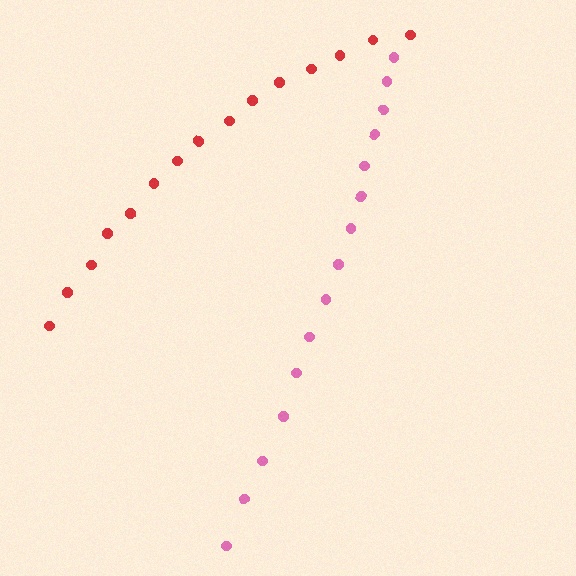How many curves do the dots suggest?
There are 2 distinct paths.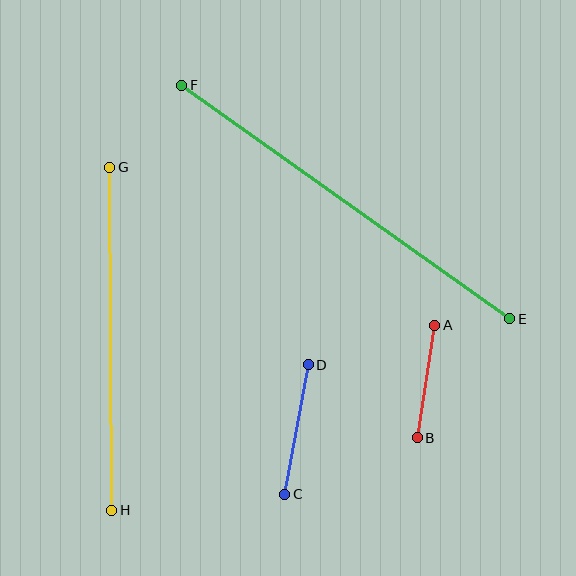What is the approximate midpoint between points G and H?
The midpoint is at approximately (111, 339) pixels.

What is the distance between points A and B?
The distance is approximately 114 pixels.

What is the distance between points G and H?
The distance is approximately 343 pixels.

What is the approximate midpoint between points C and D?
The midpoint is at approximately (297, 429) pixels.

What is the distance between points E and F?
The distance is approximately 403 pixels.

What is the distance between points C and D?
The distance is approximately 132 pixels.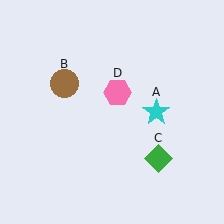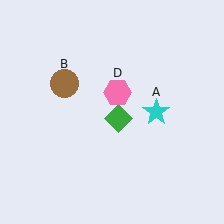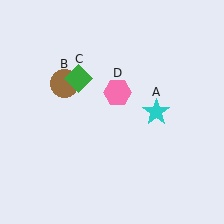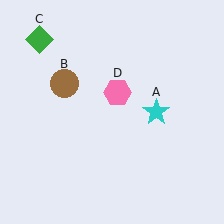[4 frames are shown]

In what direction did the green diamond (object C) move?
The green diamond (object C) moved up and to the left.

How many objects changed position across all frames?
1 object changed position: green diamond (object C).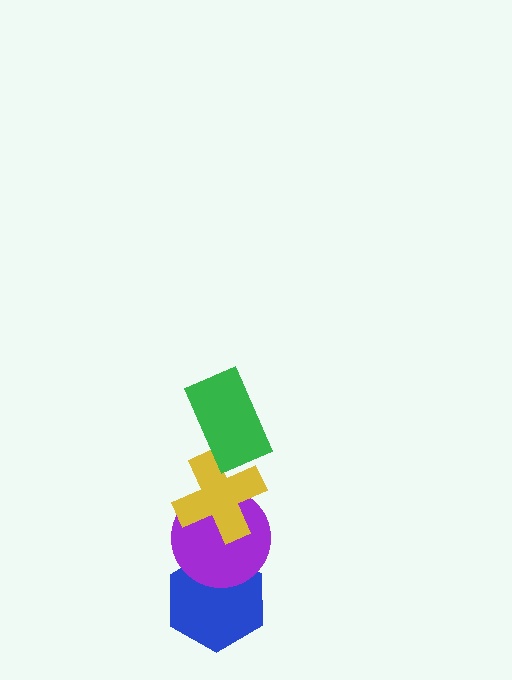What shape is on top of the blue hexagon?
The purple circle is on top of the blue hexagon.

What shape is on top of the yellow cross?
The green rectangle is on top of the yellow cross.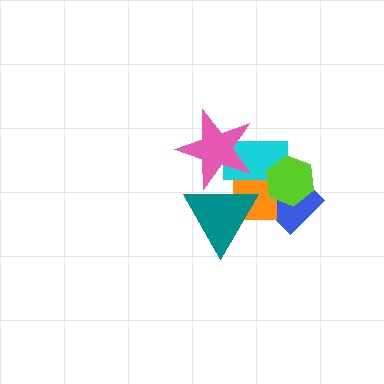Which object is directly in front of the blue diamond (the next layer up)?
The orange square is directly in front of the blue diamond.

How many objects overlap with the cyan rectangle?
5 objects overlap with the cyan rectangle.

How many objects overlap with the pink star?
3 objects overlap with the pink star.